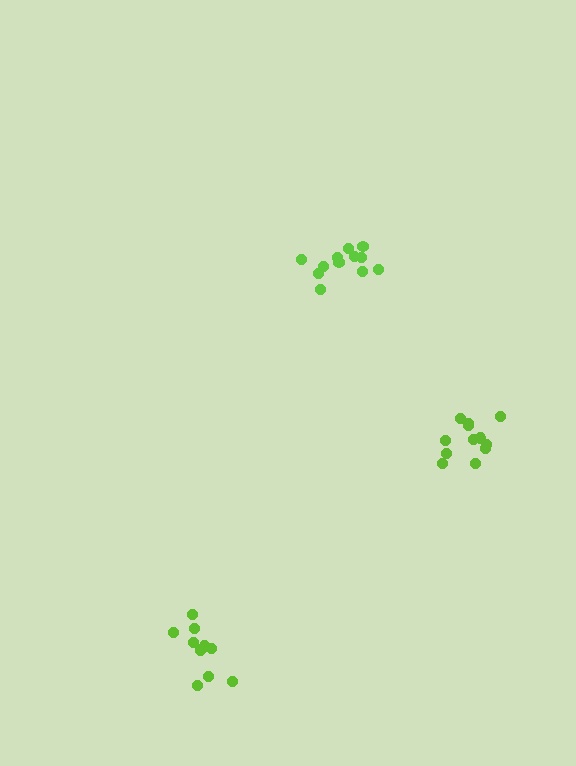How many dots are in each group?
Group 1: 12 dots, Group 2: 10 dots, Group 3: 12 dots (34 total).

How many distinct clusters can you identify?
There are 3 distinct clusters.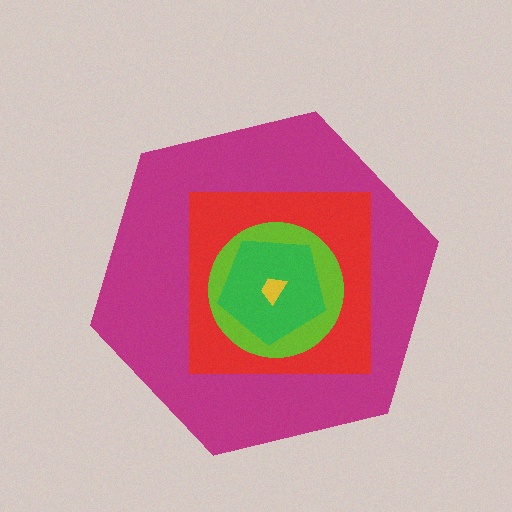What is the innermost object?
The yellow trapezoid.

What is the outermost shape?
The magenta hexagon.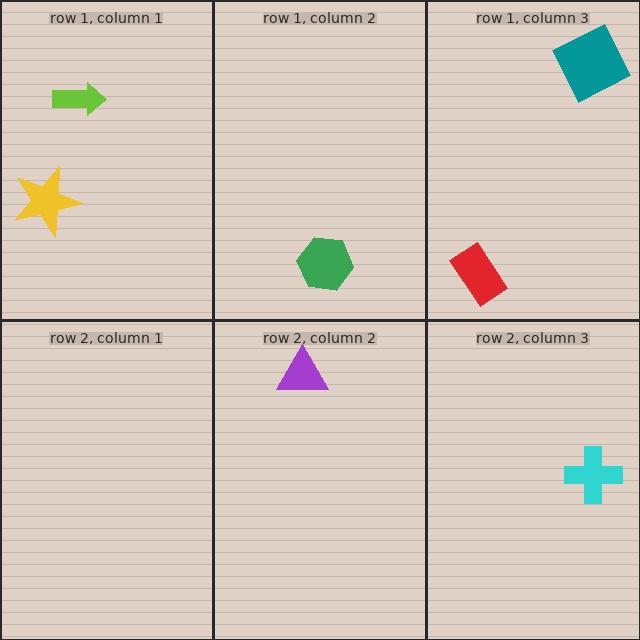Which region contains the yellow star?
The row 1, column 1 region.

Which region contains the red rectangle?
The row 1, column 3 region.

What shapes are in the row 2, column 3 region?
The cyan cross.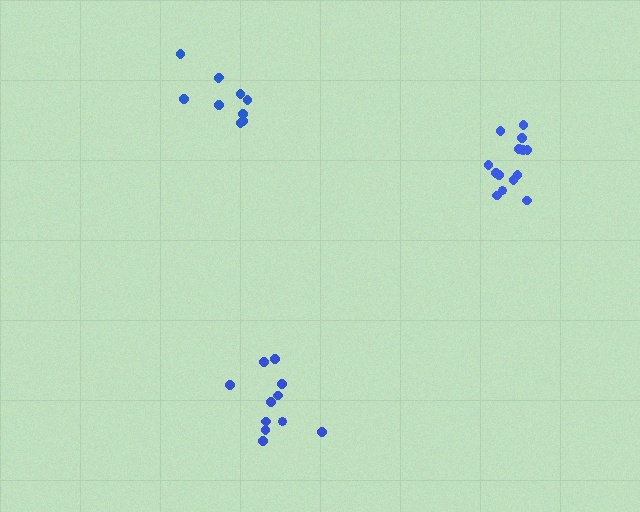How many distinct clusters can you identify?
There are 3 distinct clusters.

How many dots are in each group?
Group 1: 14 dots, Group 2: 10 dots, Group 3: 11 dots (35 total).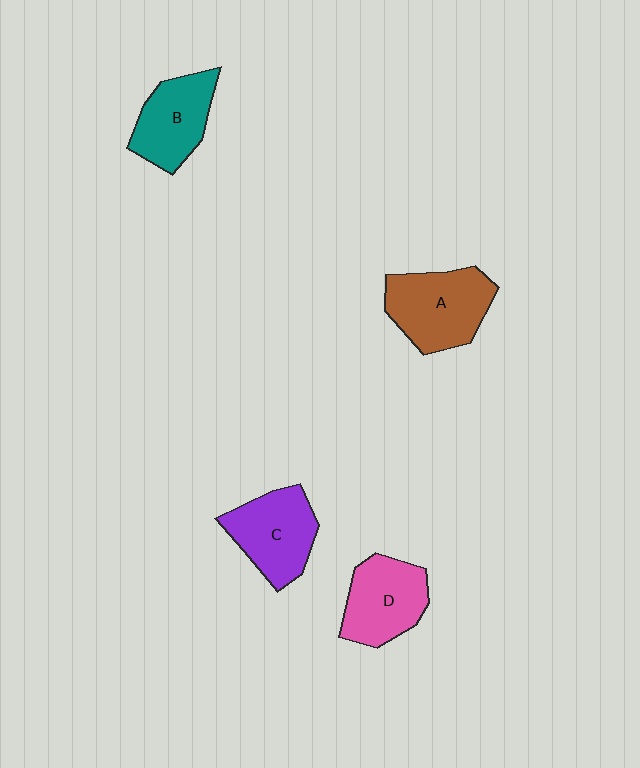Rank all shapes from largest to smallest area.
From largest to smallest: A (brown), C (purple), D (pink), B (teal).